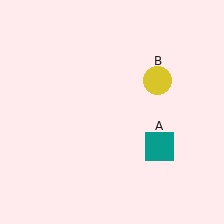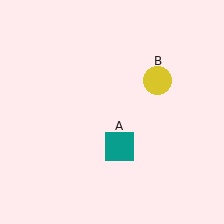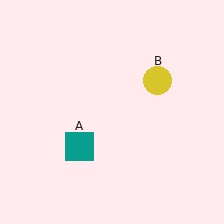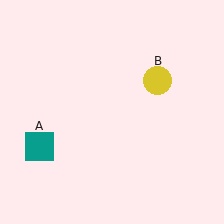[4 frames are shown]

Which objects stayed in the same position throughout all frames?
Yellow circle (object B) remained stationary.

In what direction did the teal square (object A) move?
The teal square (object A) moved left.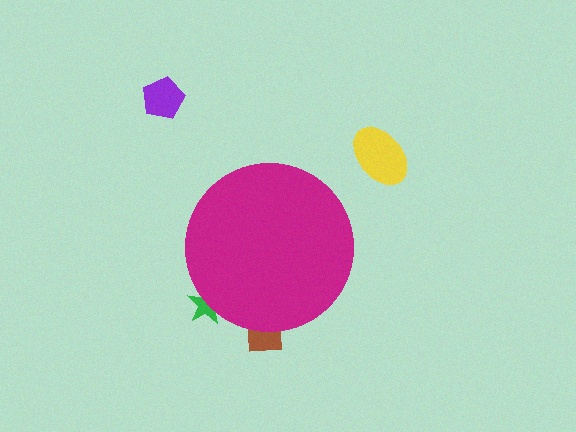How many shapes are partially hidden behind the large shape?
2 shapes are partially hidden.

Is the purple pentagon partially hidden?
No, the purple pentagon is fully visible.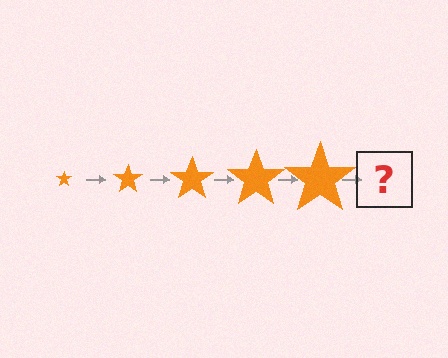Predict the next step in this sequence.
The next step is an orange star, larger than the previous one.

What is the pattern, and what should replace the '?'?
The pattern is that the star gets progressively larger each step. The '?' should be an orange star, larger than the previous one.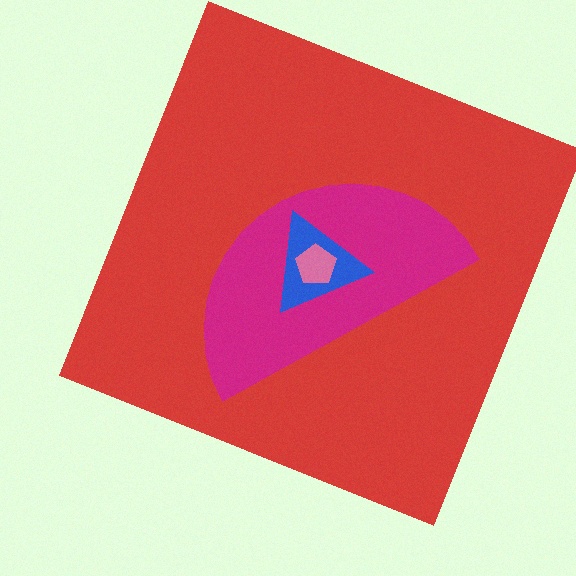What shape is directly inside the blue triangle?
The pink pentagon.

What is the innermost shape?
The pink pentagon.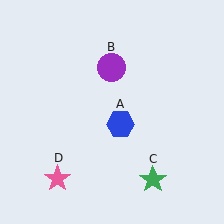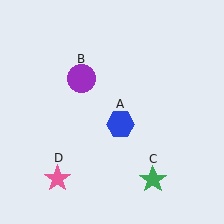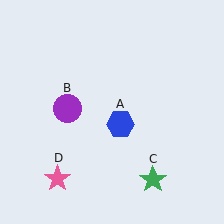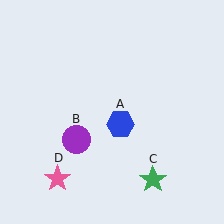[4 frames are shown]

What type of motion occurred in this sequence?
The purple circle (object B) rotated counterclockwise around the center of the scene.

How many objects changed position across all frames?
1 object changed position: purple circle (object B).